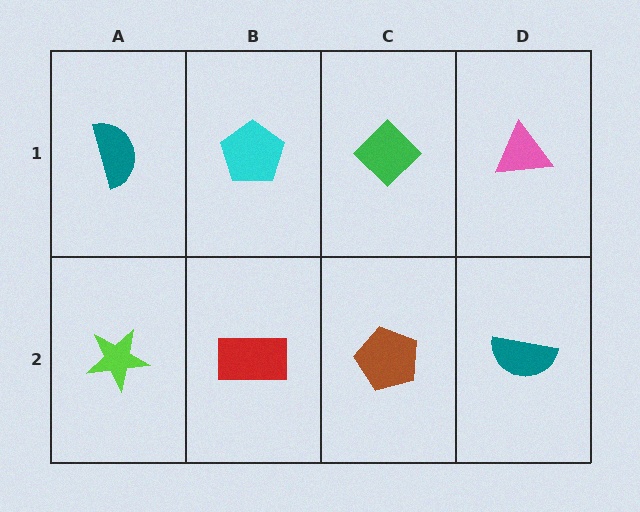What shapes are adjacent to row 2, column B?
A cyan pentagon (row 1, column B), a lime star (row 2, column A), a brown pentagon (row 2, column C).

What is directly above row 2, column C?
A green diamond.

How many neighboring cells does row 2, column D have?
2.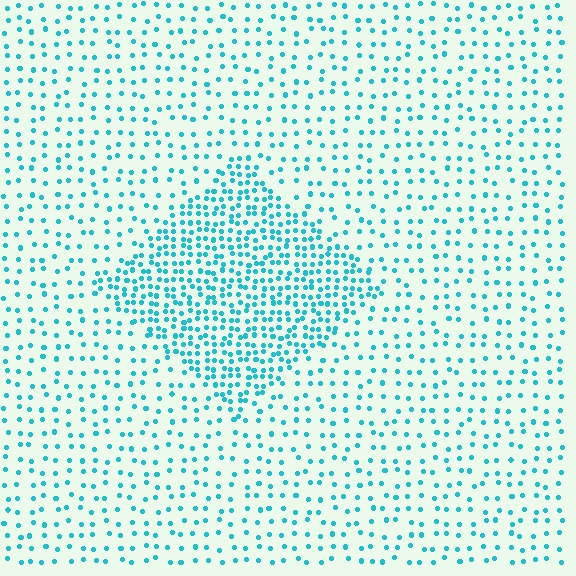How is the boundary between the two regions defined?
The boundary is defined by a change in element density (approximately 2.4x ratio). All elements are the same color, size, and shape.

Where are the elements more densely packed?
The elements are more densely packed inside the diamond boundary.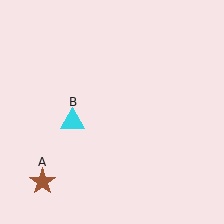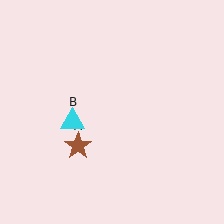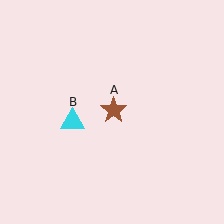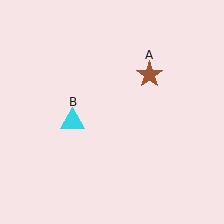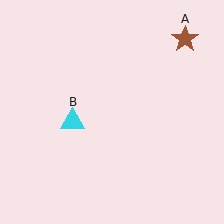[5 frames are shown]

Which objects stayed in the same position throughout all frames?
Cyan triangle (object B) remained stationary.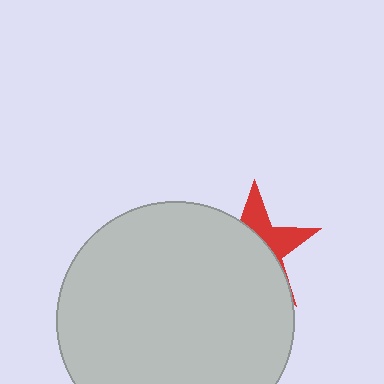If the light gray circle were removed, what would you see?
You would see the complete red star.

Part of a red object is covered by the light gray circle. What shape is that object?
It is a star.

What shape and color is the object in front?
The object in front is a light gray circle.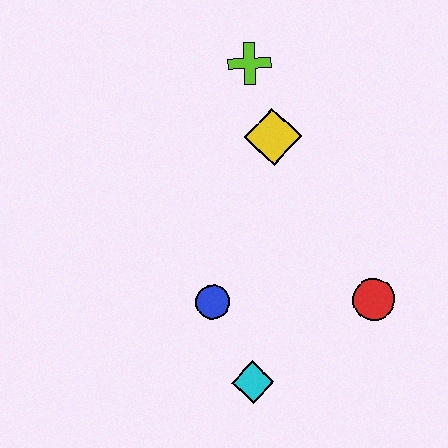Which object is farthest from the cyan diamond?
The lime cross is farthest from the cyan diamond.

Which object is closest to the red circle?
The cyan diamond is closest to the red circle.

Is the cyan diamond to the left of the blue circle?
No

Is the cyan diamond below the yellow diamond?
Yes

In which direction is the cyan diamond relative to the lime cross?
The cyan diamond is below the lime cross.